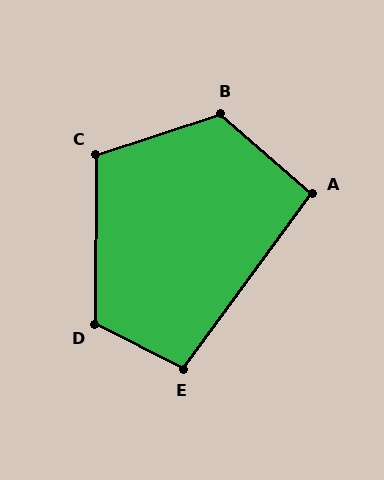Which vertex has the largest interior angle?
B, at approximately 121 degrees.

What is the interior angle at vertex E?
Approximately 100 degrees (obtuse).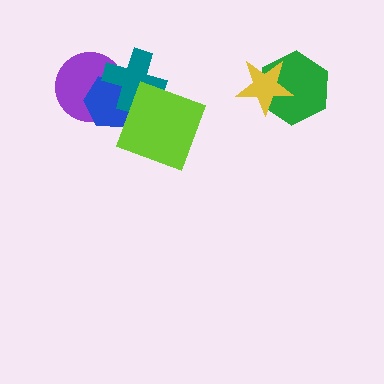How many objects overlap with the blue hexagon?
3 objects overlap with the blue hexagon.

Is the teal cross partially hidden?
Yes, it is partially covered by another shape.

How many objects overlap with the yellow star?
1 object overlaps with the yellow star.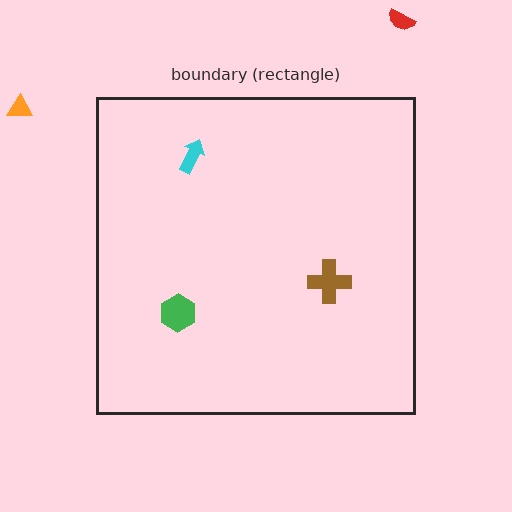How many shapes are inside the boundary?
3 inside, 2 outside.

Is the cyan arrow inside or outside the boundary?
Inside.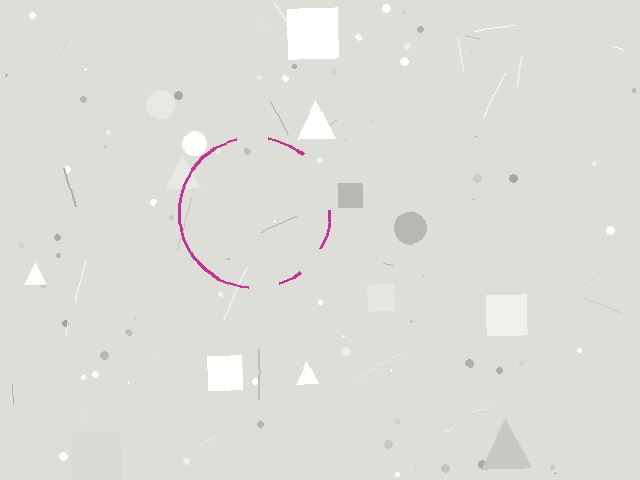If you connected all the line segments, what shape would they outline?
They would outline a circle.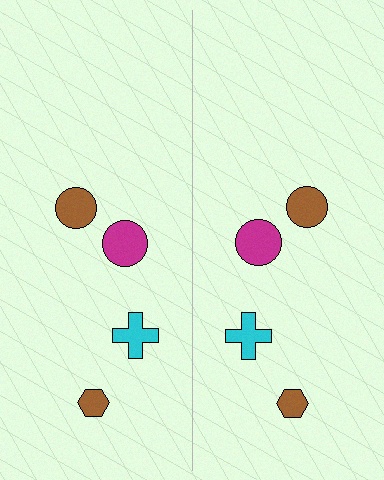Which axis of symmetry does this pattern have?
The pattern has a vertical axis of symmetry running through the center of the image.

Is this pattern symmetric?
Yes, this pattern has bilateral (reflection) symmetry.